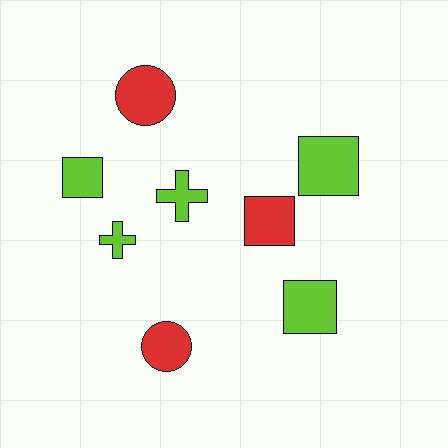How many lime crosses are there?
There are 2 lime crosses.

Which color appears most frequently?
Lime, with 5 objects.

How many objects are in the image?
There are 8 objects.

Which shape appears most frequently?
Square, with 4 objects.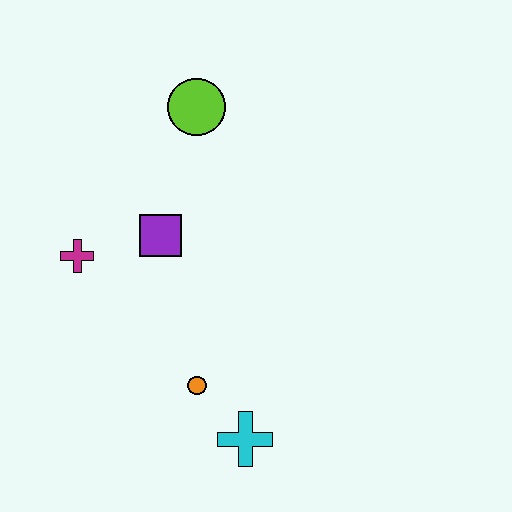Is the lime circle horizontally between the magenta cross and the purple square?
No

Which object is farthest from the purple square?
The cyan cross is farthest from the purple square.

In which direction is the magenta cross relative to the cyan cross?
The magenta cross is above the cyan cross.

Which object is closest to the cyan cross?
The orange circle is closest to the cyan cross.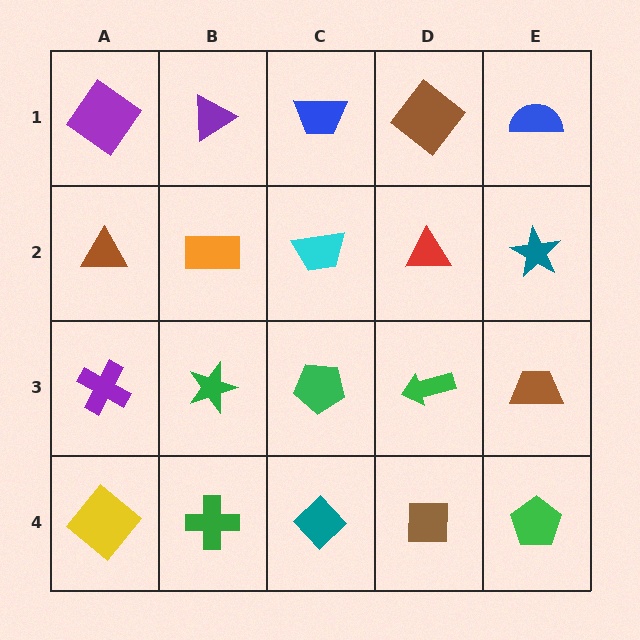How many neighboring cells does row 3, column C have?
4.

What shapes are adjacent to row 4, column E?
A brown trapezoid (row 3, column E), a brown square (row 4, column D).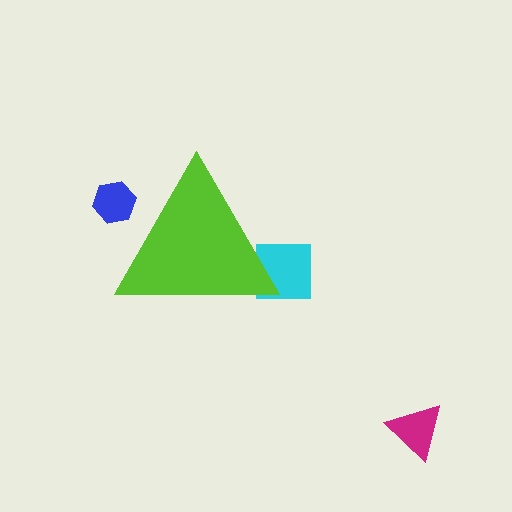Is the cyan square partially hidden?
Yes, the cyan square is partially hidden behind the lime triangle.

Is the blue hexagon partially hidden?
Yes, the blue hexagon is partially hidden behind the lime triangle.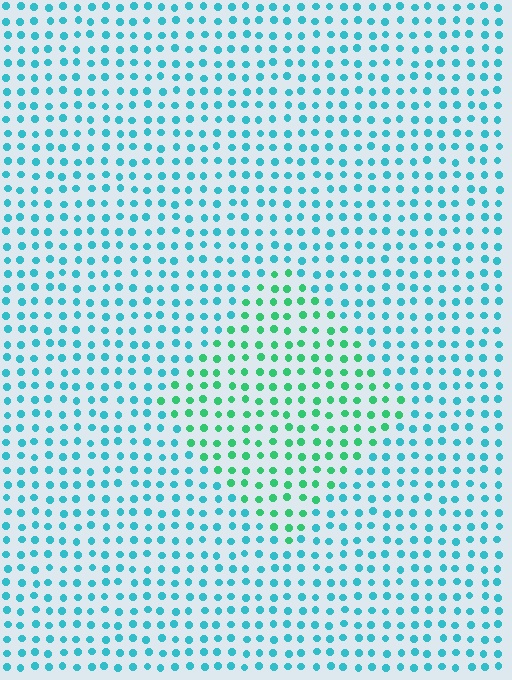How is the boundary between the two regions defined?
The boundary is defined purely by a slight shift in hue (about 40 degrees). Spacing, size, and orientation are identical on both sides.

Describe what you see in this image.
The image is filled with small cyan elements in a uniform arrangement. A diamond-shaped region is visible where the elements are tinted to a slightly different hue, forming a subtle color boundary.